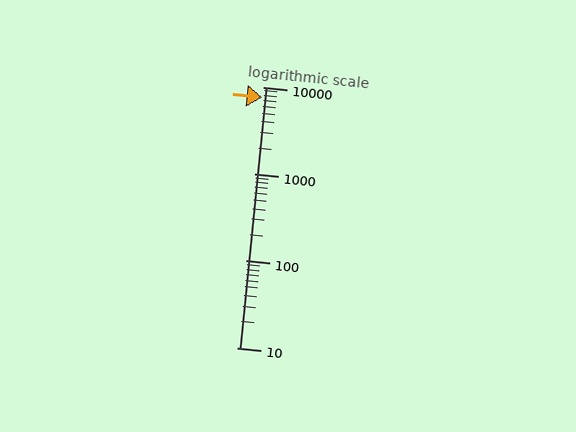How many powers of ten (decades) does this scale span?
The scale spans 3 decades, from 10 to 10000.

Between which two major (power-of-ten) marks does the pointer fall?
The pointer is between 1000 and 10000.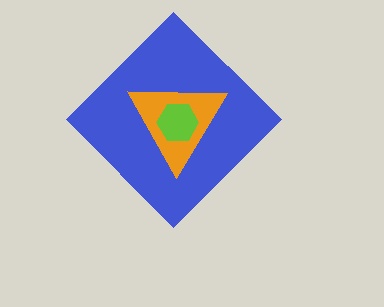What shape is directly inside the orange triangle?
The lime hexagon.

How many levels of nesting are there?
3.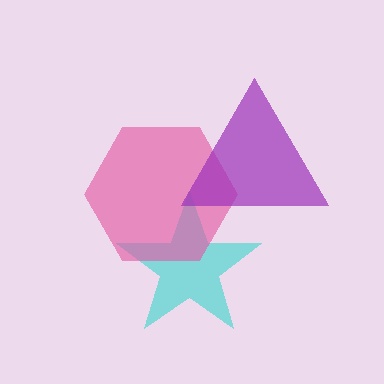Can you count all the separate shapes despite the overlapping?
Yes, there are 3 separate shapes.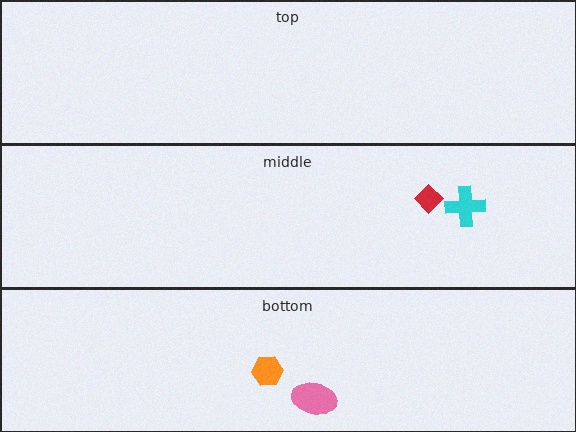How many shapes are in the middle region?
2.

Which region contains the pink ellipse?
The bottom region.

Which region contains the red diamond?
The middle region.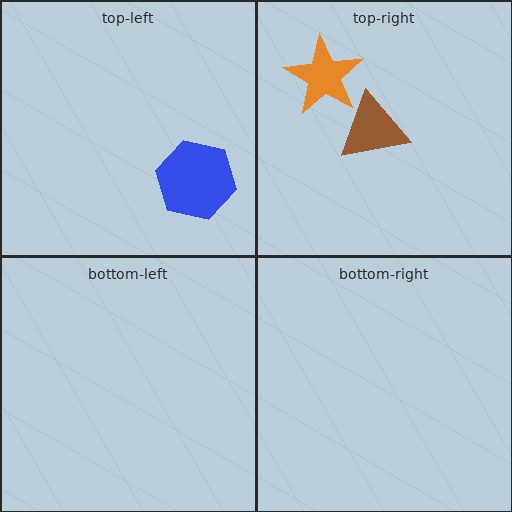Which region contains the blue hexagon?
The top-left region.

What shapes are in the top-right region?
The brown triangle, the orange star.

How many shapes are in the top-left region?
1.